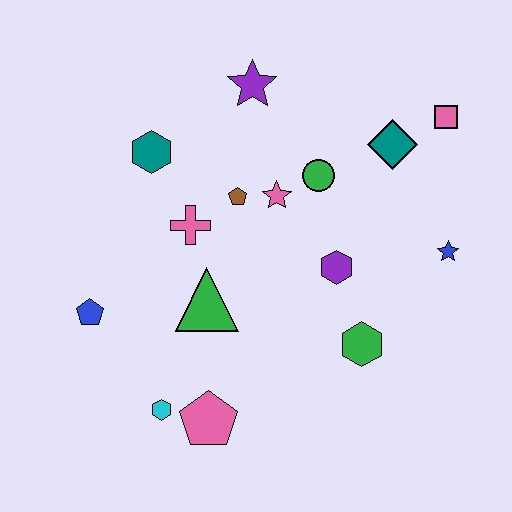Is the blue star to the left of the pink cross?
No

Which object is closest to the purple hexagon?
The green hexagon is closest to the purple hexagon.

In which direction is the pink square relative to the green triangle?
The pink square is to the right of the green triangle.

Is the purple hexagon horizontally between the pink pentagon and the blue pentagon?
No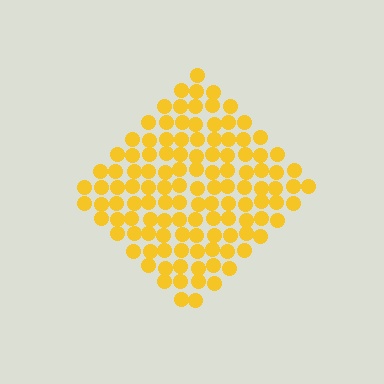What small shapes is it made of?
It is made of small circles.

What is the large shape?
The large shape is a diamond.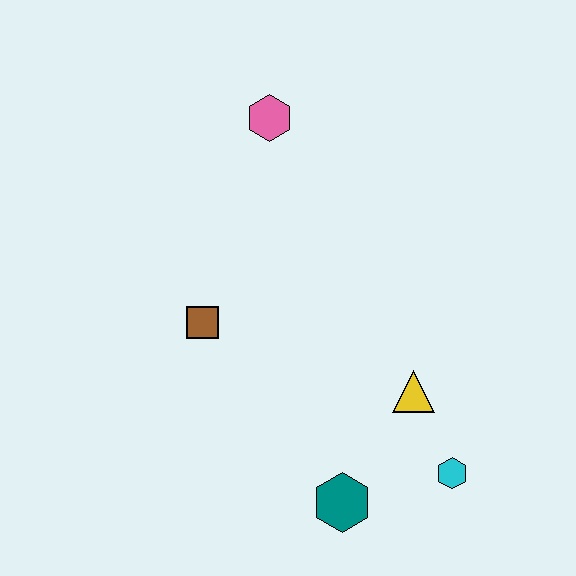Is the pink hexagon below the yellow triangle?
No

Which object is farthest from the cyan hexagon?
The pink hexagon is farthest from the cyan hexagon.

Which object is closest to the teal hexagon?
The cyan hexagon is closest to the teal hexagon.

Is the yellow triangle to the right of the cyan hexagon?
No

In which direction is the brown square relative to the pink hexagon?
The brown square is below the pink hexagon.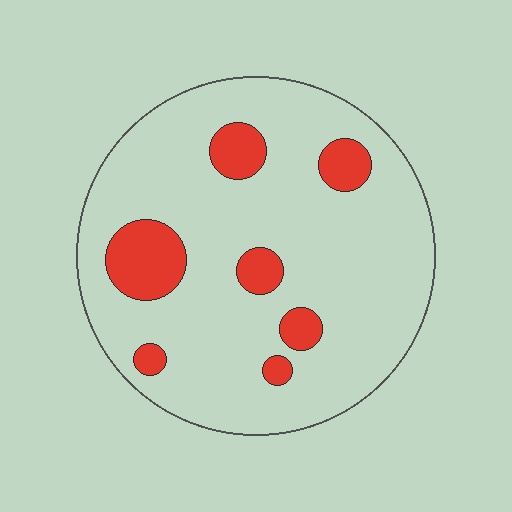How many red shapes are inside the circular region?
7.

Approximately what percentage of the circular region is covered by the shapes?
Approximately 15%.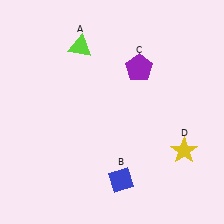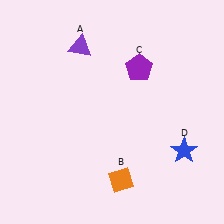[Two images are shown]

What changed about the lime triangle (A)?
In Image 1, A is lime. In Image 2, it changed to purple.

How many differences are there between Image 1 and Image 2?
There are 3 differences between the two images.